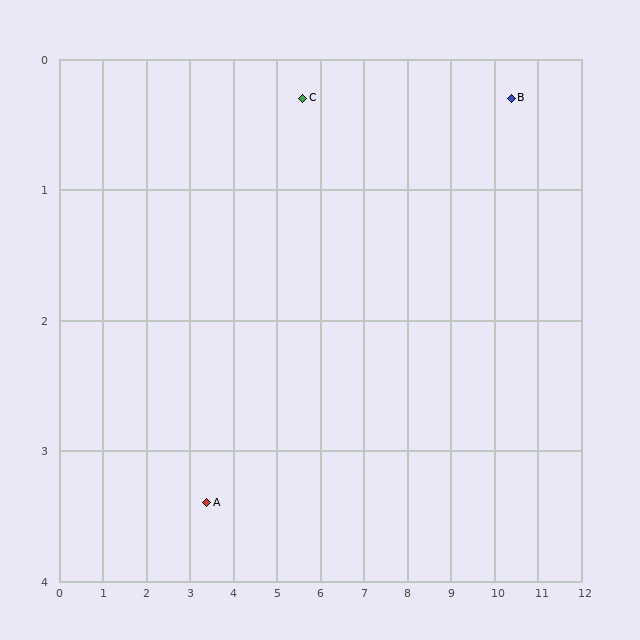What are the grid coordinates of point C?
Point C is at approximately (5.6, 0.3).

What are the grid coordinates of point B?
Point B is at approximately (10.4, 0.3).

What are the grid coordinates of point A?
Point A is at approximately (3.4, 3.4).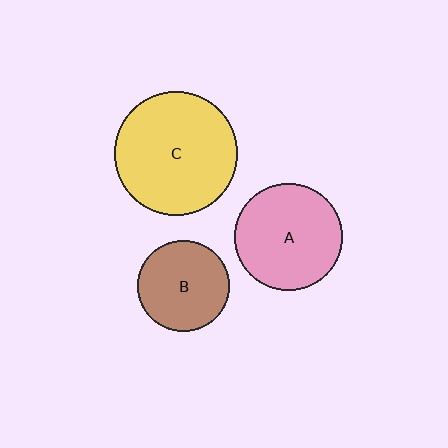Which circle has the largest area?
Circle C (yellow).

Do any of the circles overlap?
No, none of the circles overlap.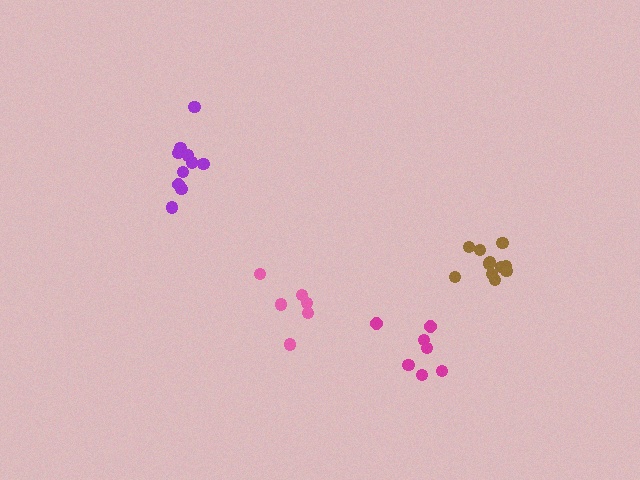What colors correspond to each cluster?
The clusters are colored: magenta, purple, brown, pink.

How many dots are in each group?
Group 1: 7 dots, Group 2: 10 dots, Group 3: 11 dots, Group 4: 6 dots (34 total).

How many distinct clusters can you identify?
There are 4 distinct clusters.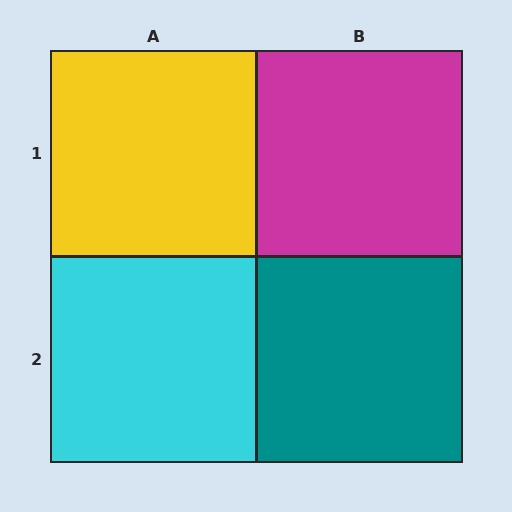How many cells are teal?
1 cell is teal.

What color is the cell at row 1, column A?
Yellow.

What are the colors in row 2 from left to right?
Cyan, teal.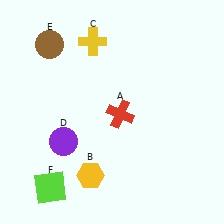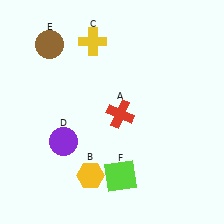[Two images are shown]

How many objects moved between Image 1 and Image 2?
1 object moved between the two images.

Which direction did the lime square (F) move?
The lime square (F) moved right.